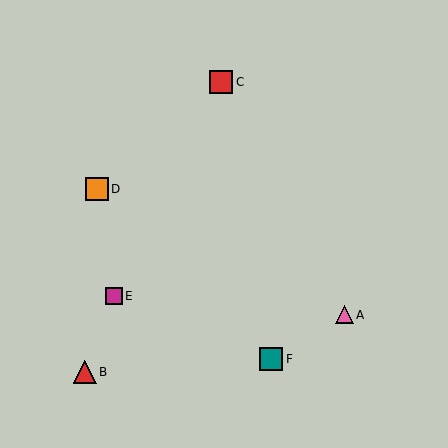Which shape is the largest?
The red square (labeled C) is the largest.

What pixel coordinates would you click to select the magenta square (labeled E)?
Click at (114, 296) to select the magenta square E.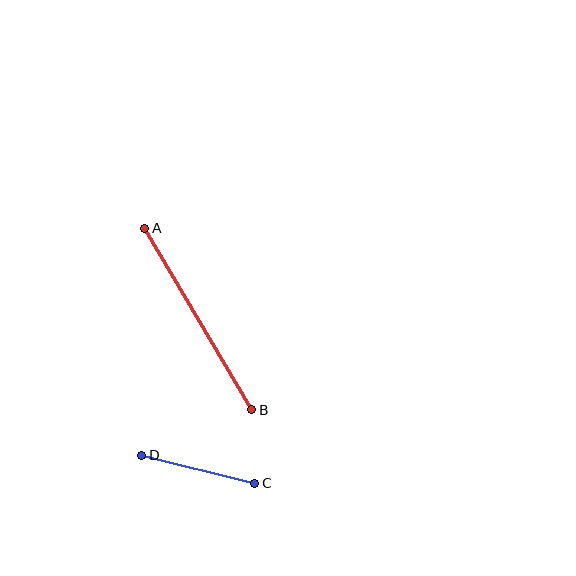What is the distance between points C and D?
The distance is approximately 116 pixels.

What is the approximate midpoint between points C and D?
The midpoint is at approximately (198, 469) pixels.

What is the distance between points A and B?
The distance is approximately 211 pixels.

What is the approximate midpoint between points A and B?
The midpoint is at approximately (198, 319) pixels.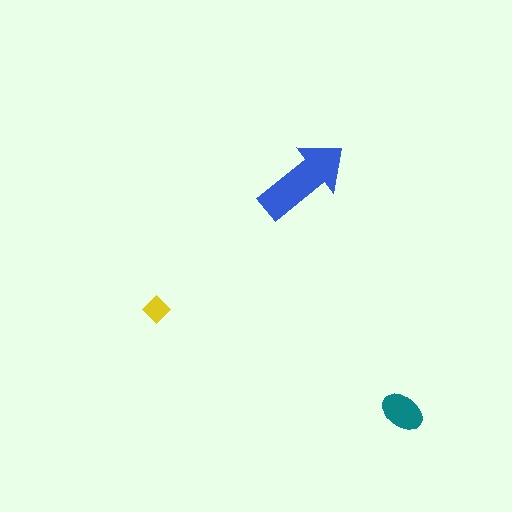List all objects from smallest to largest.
The yellow diamond, the teal ellipse, the blue arrow.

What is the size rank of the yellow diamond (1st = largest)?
3rd.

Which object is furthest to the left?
The yellow diamond is leftmost.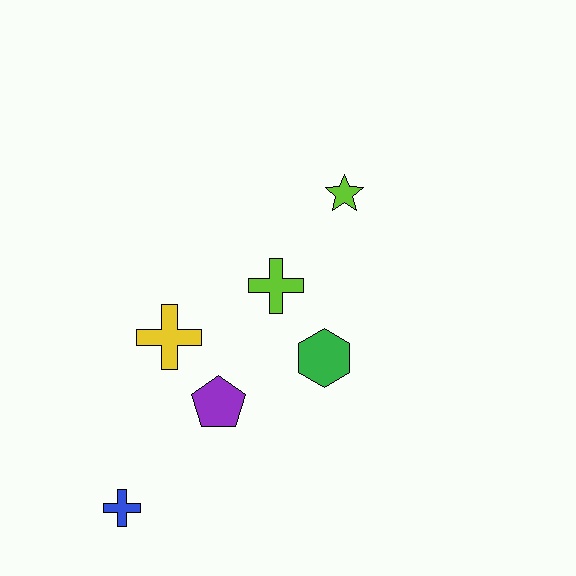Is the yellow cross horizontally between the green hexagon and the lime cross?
No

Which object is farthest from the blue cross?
The lime star is farthest from the blue cross.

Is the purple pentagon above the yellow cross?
No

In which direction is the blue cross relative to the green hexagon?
The blue cross is to the left of the green hexagon.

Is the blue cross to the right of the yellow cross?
No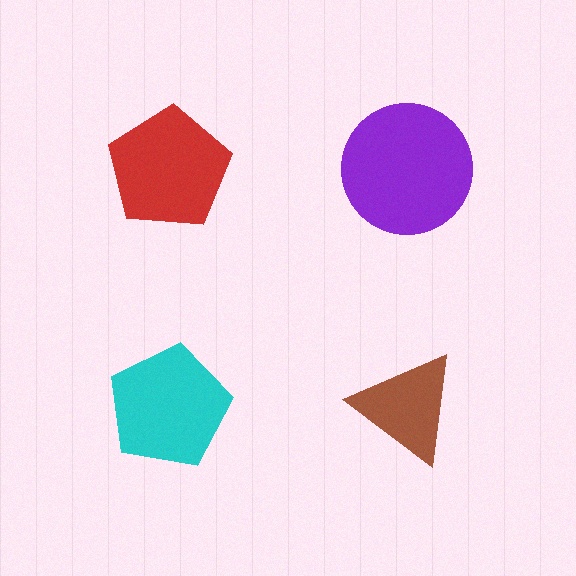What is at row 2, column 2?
A brown triangle.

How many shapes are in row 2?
2 shapes.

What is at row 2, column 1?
A cyan pentagon.